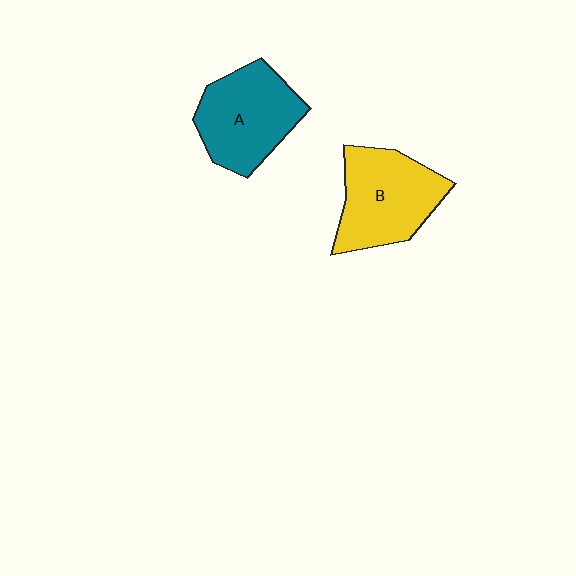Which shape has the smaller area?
Shape A (teal).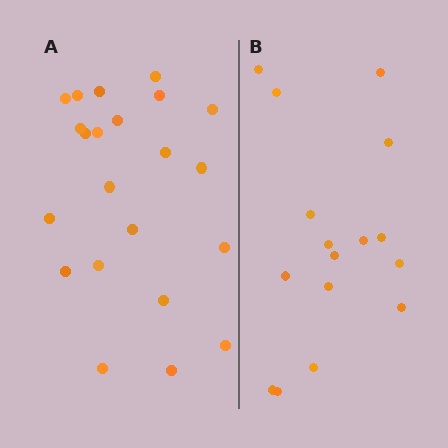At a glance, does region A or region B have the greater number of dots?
Region A (the left region) has more dots.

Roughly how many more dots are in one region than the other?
Region A has about 6 more dots than region B.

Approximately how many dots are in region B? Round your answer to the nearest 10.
About 20 dots. (The exact count is 16, which rounds to 20.)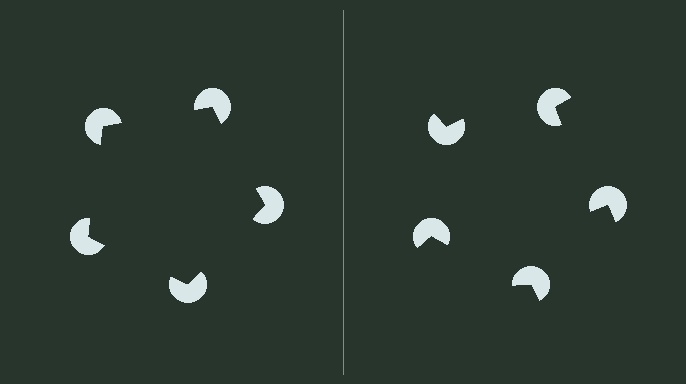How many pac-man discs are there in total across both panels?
10 — 5 on each side.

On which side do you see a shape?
An illusory pentagon appears on the left side. On the right side the wedge cuts are rotated, so no coherent shape forms.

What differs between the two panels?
The pac-man discs are positioned identically on both sides; only the wedge orientations differ. On the left they align to a pentagon; on the right they are misaligned.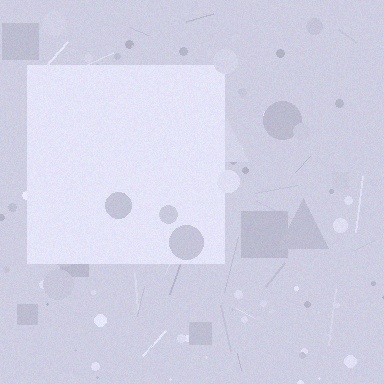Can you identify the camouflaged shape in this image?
The camouflaged shape is a square.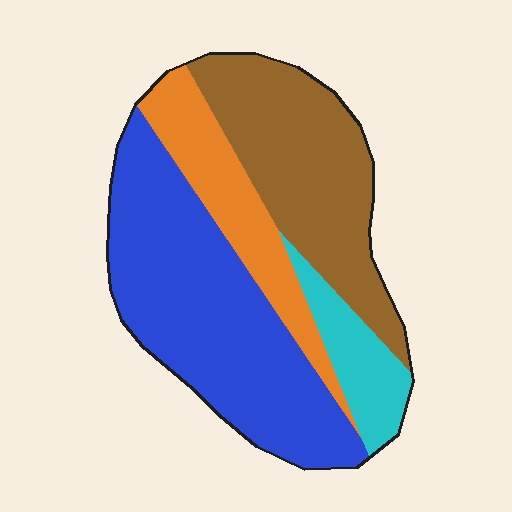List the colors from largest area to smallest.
From largest to smallest: blue, brown, orange, cyan.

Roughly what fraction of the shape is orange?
Orange takes up about one sixth (1/6) of the shape.